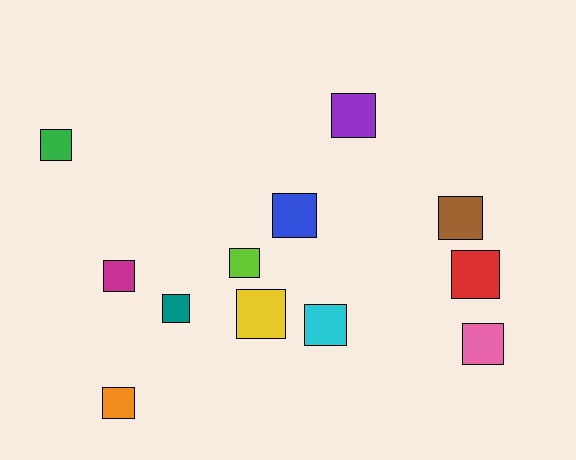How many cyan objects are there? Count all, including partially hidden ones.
There is 1 cyan object.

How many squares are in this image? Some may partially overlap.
There are 12 squares.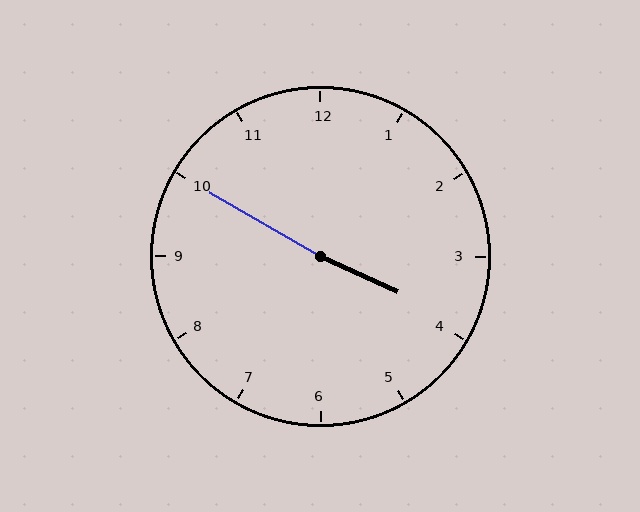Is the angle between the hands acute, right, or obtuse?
It is obtuse.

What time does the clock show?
3:50.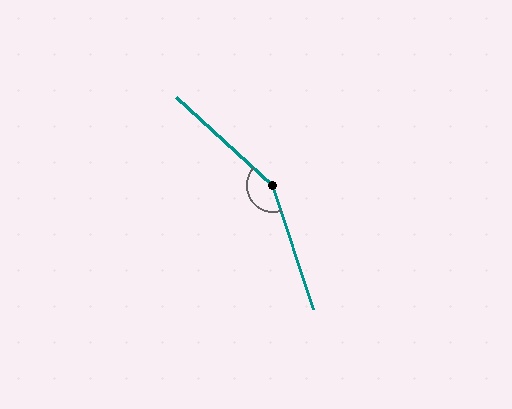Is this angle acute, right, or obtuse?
It is obtuse.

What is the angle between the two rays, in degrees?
Approximately 151 degrees.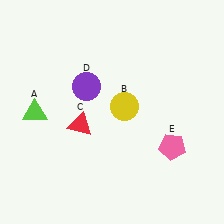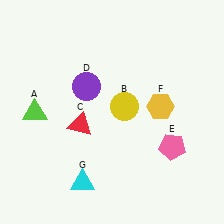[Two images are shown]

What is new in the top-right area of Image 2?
A yellow hexagon (F) was added in the top-right area of Image 2.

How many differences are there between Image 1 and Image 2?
There are 2 differences between the two images.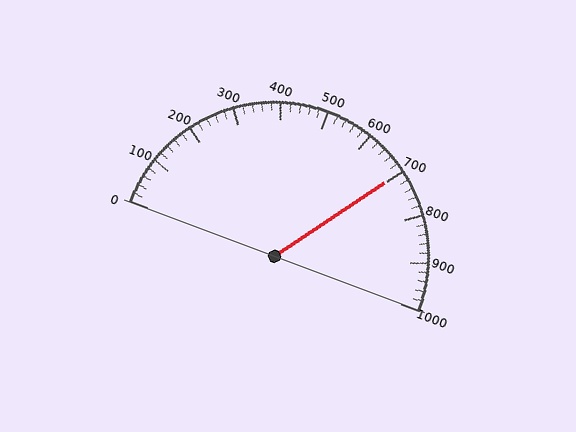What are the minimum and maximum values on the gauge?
The gauge ranges from 0 to 1000.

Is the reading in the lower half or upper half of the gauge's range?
The reading is in the upper half of the range (0 to 1000).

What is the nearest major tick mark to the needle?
The nearest major tick mark is 700.